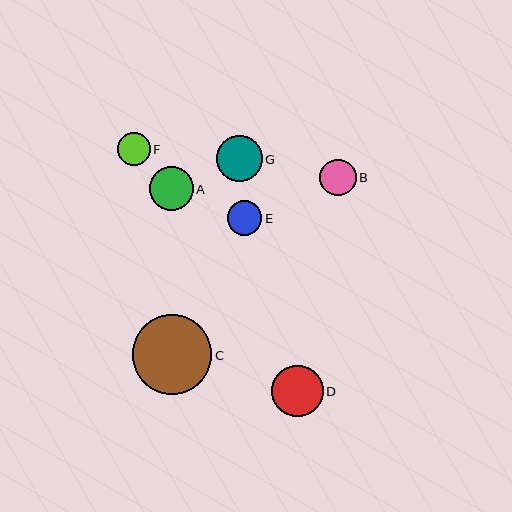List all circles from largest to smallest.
From largest to smallest: C, D, G, A, B, E, F.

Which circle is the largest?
Circle C is the largest with a size of approximately 79 pixels.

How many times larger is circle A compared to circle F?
Circle A is approximately 1.3 times the size of circle F.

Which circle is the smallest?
Circle F is the smallest with a size of approximately 33 pixels.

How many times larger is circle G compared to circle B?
Circle G is approximately 1.3 times the size of circle B.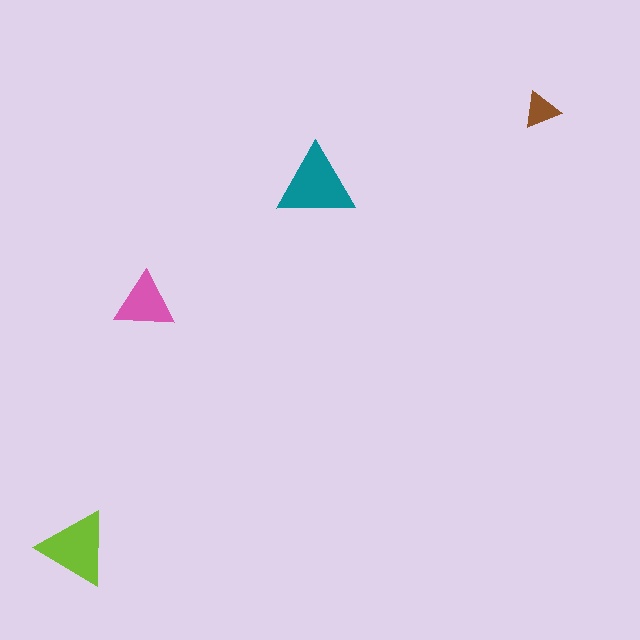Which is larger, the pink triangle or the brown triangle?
The pink one.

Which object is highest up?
The brown triangle is topmost.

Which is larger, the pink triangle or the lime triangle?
The lime one.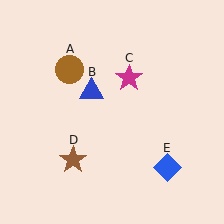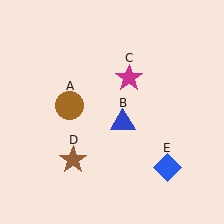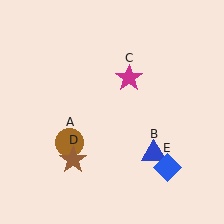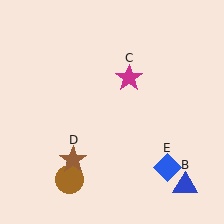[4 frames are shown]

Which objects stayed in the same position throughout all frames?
Magenta star (object C) and brown star (object D) and blue diamond (object E) remained stationary.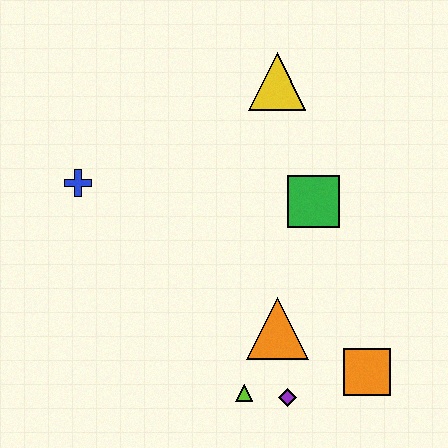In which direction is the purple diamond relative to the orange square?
The purple diamond is to the left of the orange square.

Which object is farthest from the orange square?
The blue cross is farthest from the orange square.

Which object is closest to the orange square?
The purple diamond is closest to the orange square.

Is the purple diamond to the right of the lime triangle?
Yes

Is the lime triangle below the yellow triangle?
Yes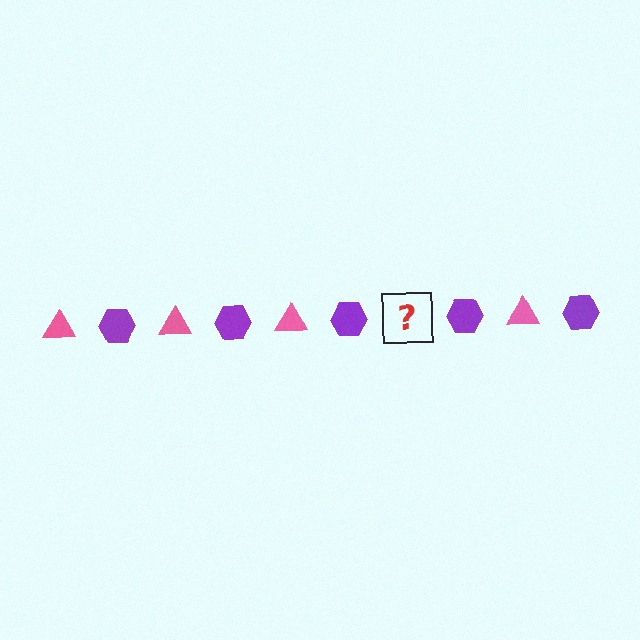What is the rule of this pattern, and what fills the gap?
The rule is that the pattern alternates between pink triangle and purple hexagon. The gap should be filled with a pink triangle.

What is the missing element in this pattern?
The missing element is a pink triangle.